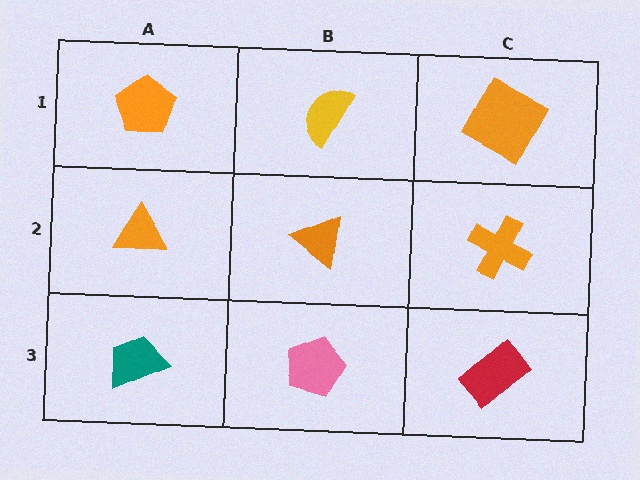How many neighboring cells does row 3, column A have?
2.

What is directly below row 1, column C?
An orange cross.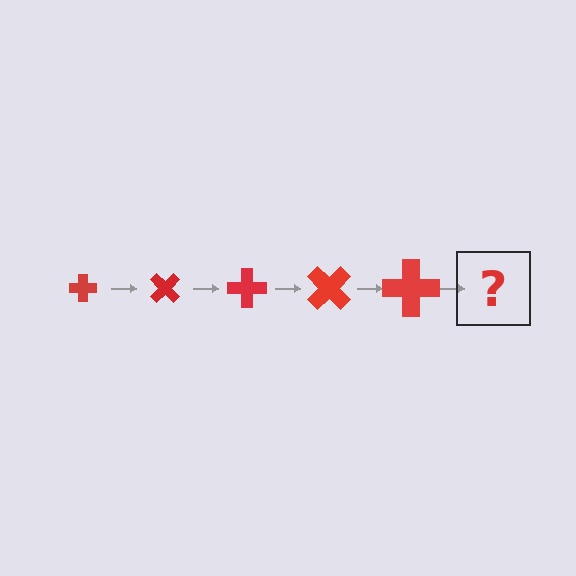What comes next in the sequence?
The next element should be a cross, larger than the previous one and rotated 225 degrees from the start.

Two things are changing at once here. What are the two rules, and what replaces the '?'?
The two rules are that the cross grows larger each step and it rotates 45 degrees each step. The '?' should be a cross, larger than the previous one and rotated 225 degrees from the start.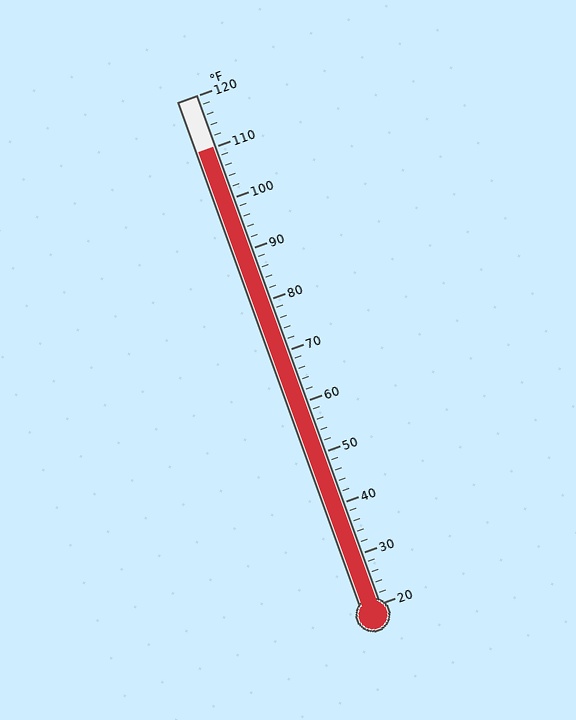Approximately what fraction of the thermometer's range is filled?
The thermometer is filled to approximately 90% of its range.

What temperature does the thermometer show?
The thermometer shows approximately 110°F.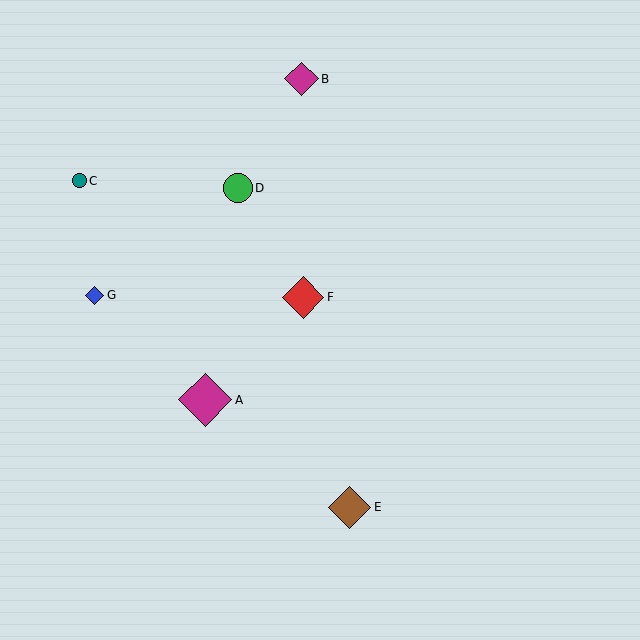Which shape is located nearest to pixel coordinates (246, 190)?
The green circle (labeled D) at (238, 188) is nearest to that location.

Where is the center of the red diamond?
The center of the red diamond is at (303, 297).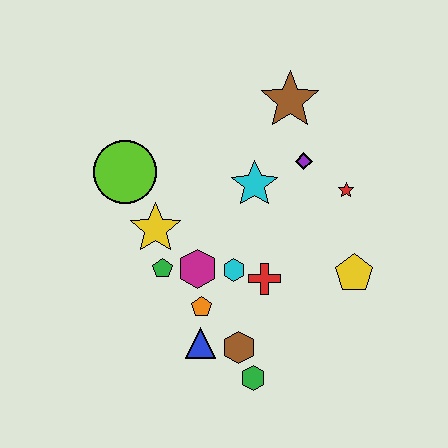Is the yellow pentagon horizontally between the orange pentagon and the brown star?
No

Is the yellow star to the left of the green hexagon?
Yes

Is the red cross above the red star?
No